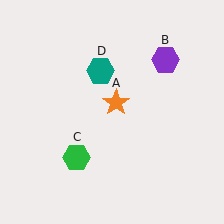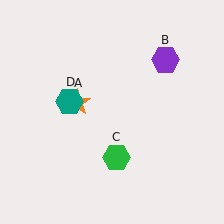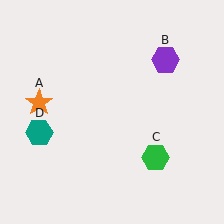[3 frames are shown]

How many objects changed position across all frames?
3 objects changed position: orange star (object A), green hexagon (object C), teal hexagon (object D).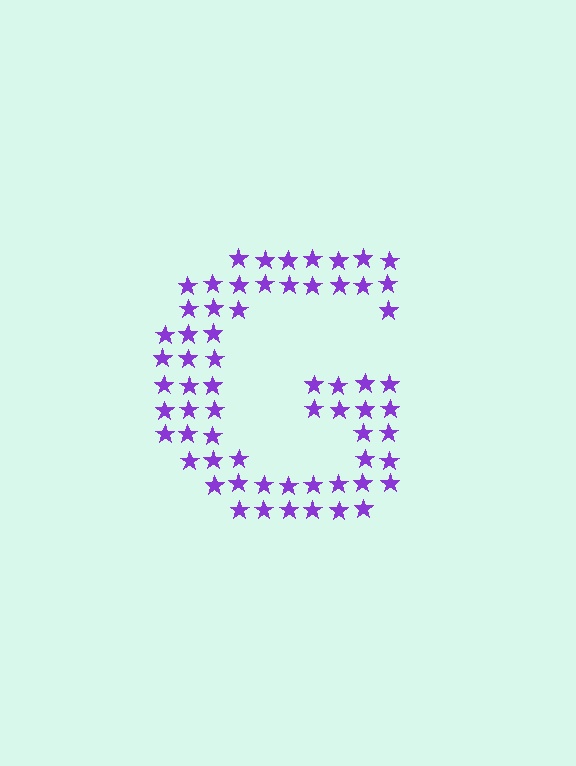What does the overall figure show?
The overall figure shows the letter G.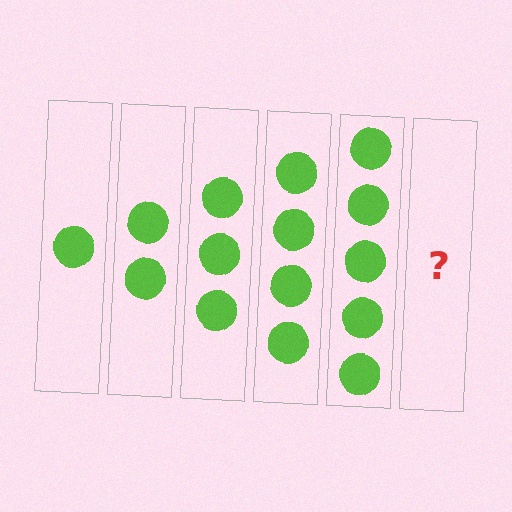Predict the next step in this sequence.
The next step is 6 circles.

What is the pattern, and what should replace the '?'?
The pattern is that each step adds one more circle. The '?' should be 6 circles.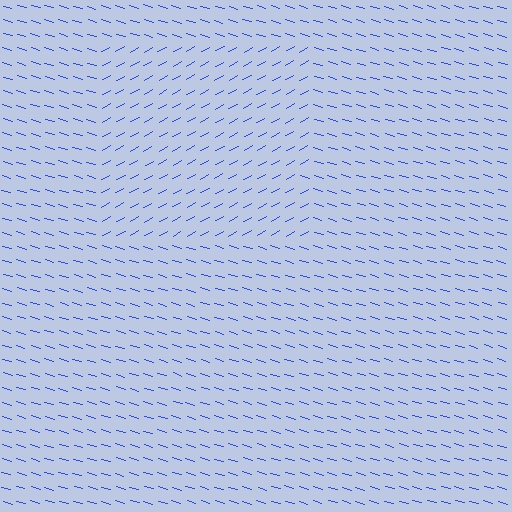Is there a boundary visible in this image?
Yes, there is a texture boundary formed by a change in line orientation.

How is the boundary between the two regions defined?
The boundary is defined purely by a change in line orientation (approximately 45 degrees difference). All lines are the same color and thickness.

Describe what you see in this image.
The image is filled with small blue line segments. A rectangle region in the image has lines oriented differently from the surrounding lines, creating a visible texture boundary.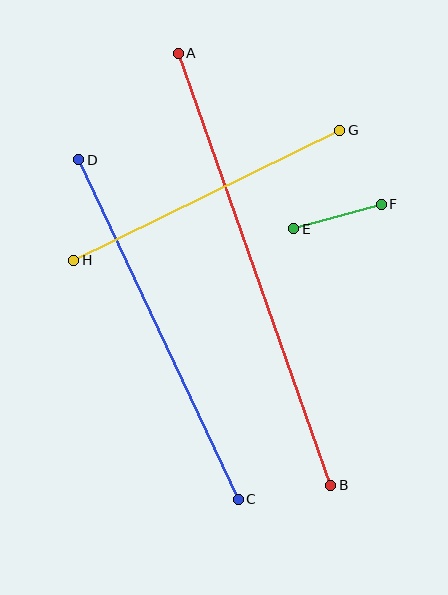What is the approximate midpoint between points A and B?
The midpoint is at approximately (255, 269) pixels.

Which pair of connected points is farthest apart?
Points A and B are farthest apart.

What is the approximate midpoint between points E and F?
The midpoint is at approximately (338, 217) pixels.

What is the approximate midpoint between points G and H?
The midpoint is at approximately (207, 195) pixels.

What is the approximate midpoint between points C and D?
The midpoint is at approximately (158, 329) pixels.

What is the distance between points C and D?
The distance is approximately 375 pixels.